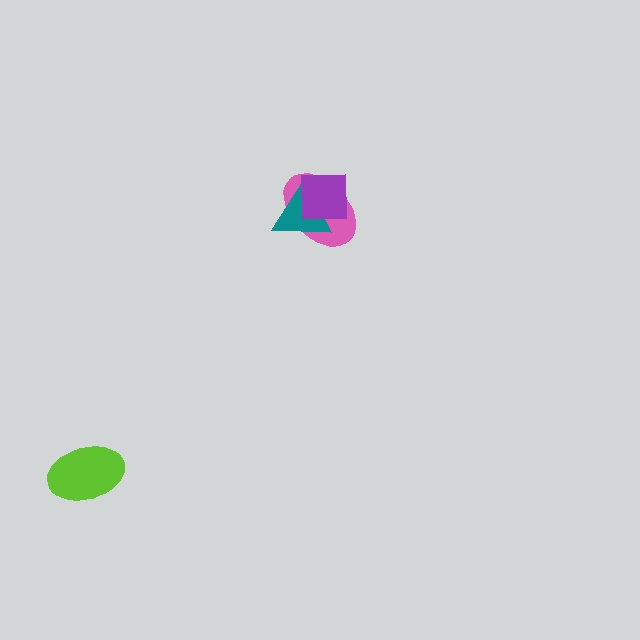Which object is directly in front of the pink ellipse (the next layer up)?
The teal triangle is directly in front of the pink ellipse.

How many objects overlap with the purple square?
2 objects overlap with the purple square.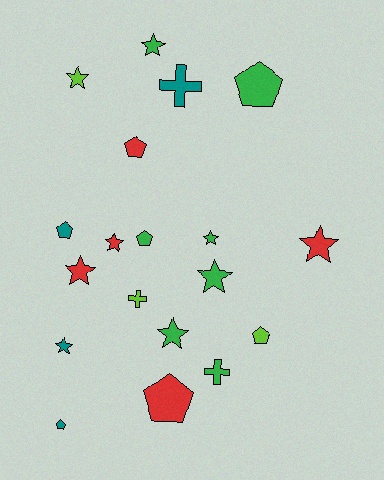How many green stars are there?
There are 4 green stars.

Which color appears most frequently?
Green, with 7 objects.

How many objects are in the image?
There are 19 objects.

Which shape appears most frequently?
Star, with 9 objects.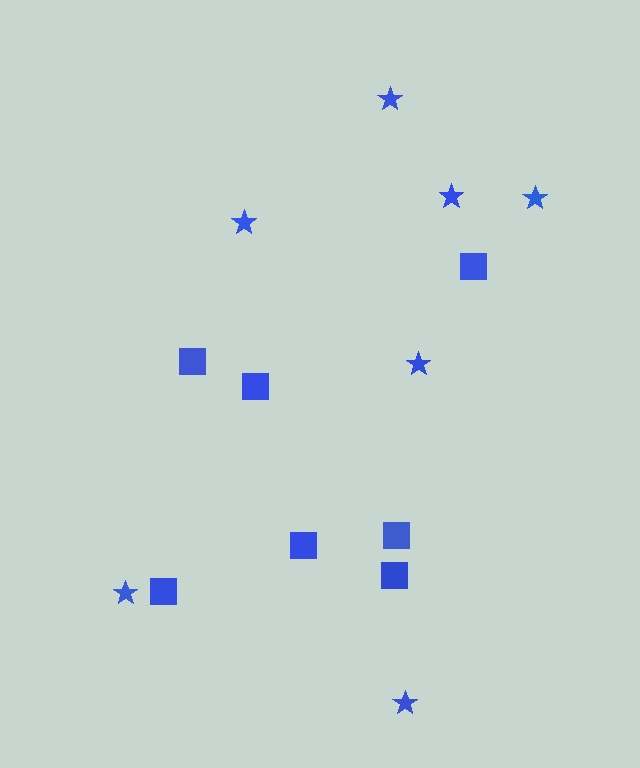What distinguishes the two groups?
There are 2 groups: one group of stars (7) and one group of squares (7).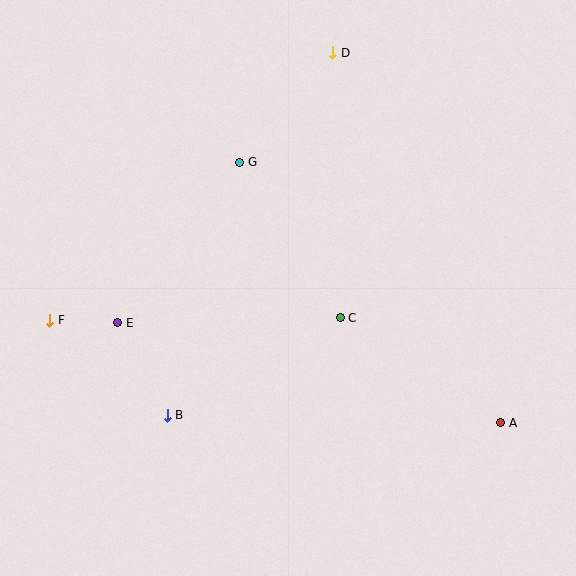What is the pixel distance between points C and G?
The distance between C and G is 186 pixels.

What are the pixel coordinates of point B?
Point B is at (167, 415).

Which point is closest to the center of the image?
Point C at (340, 318) is closest to the center.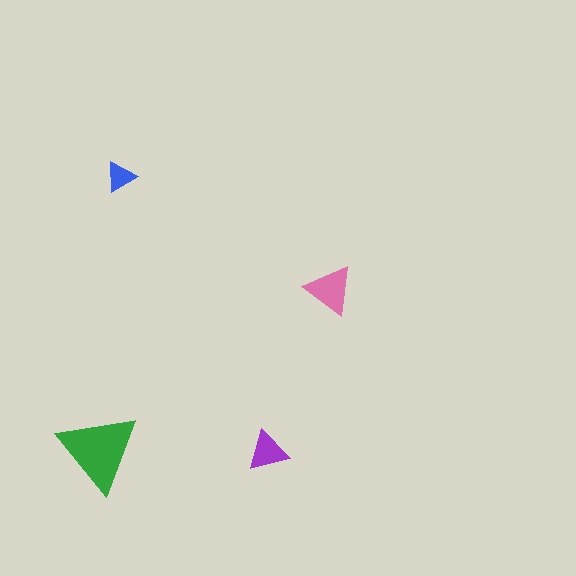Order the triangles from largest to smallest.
the green one, the pink one, the purple one, the blue one.